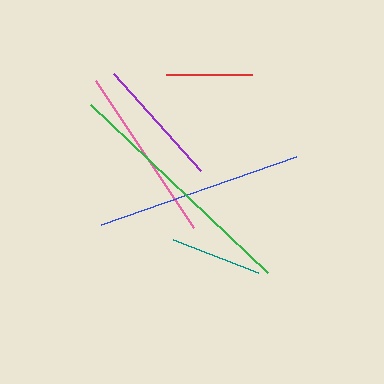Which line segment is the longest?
The green line is the longest at approximately 244 pixels.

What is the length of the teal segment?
The teal segment is approximately 91 pixels long.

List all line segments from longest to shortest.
From longest to shortest: green, blue, pink, purple, teal, red.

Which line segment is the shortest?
The red line is the shortest at approximately 86 pixels.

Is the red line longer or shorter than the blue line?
The blue line is longer than the red line.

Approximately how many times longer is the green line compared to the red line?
The green line is approximately 2.9 times the length of the red line.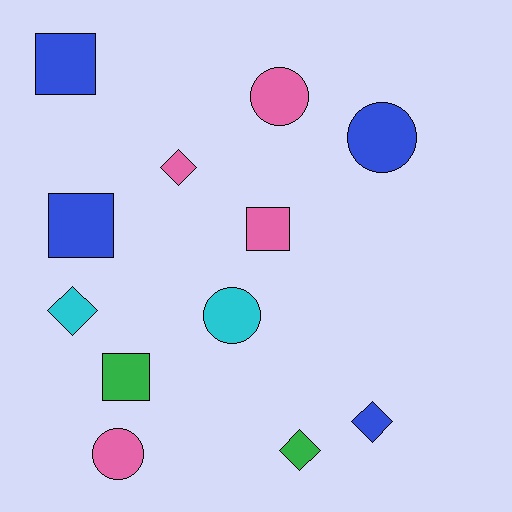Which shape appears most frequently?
Square, with 4 objects.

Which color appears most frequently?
Pink, with 4 objects.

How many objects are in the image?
There are 12 objects.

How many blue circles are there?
There is 1 blue circle.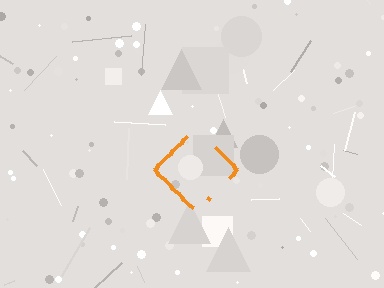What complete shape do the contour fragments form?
The contour fragments form a diamond.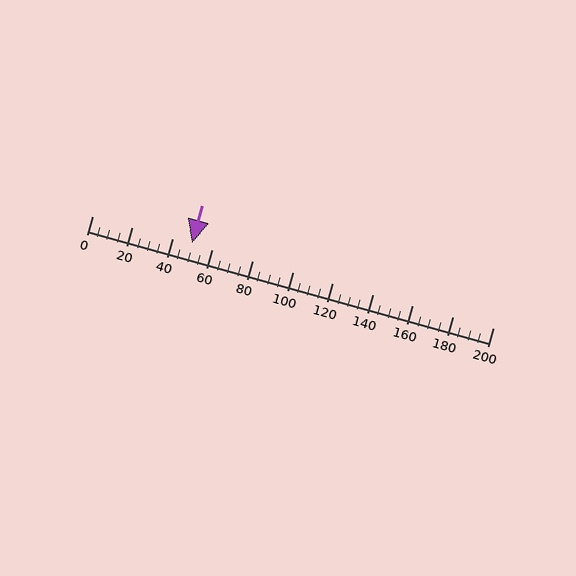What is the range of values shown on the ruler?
The ruler shows values from 0 to 200.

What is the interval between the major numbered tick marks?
The major tick marks are spaced 20 units apart.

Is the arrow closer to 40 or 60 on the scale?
The arrow is closer to 40.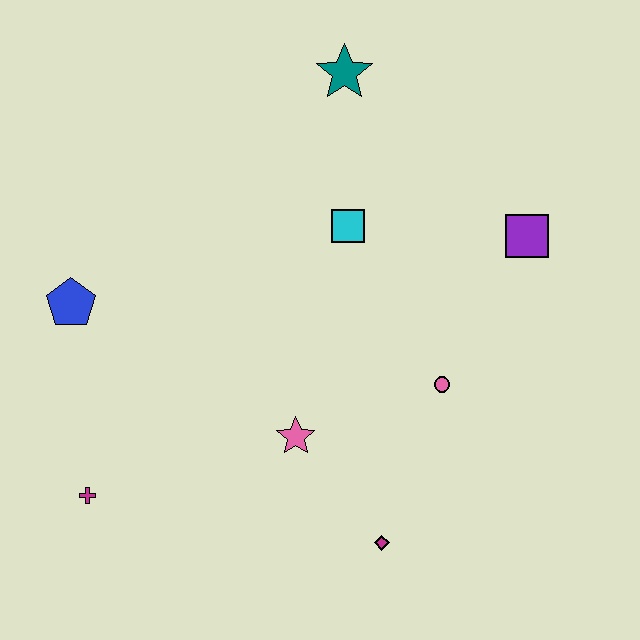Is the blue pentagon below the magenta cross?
No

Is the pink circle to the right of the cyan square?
Yes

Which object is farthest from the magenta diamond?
The teal star is farthest from the magenta diamond.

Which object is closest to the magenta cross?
The blue pentagon is closest to the magenta cross.